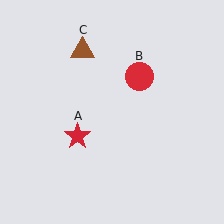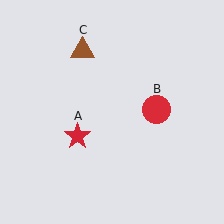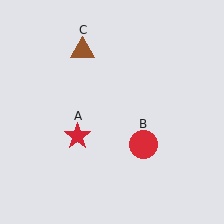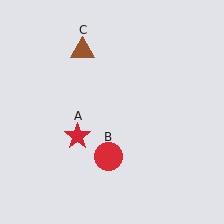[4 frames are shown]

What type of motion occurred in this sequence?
The red circle (object B) rotated clockwise around the center of the scene.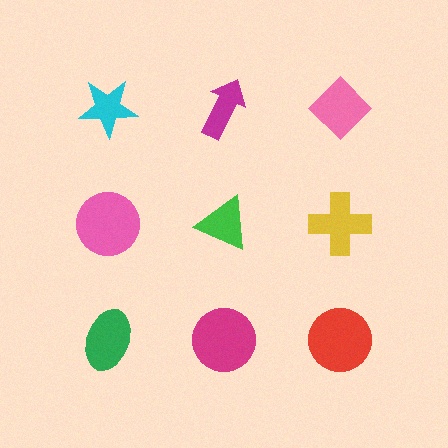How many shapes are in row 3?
3 shapes.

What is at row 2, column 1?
A pink circle.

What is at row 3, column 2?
A magenta circle.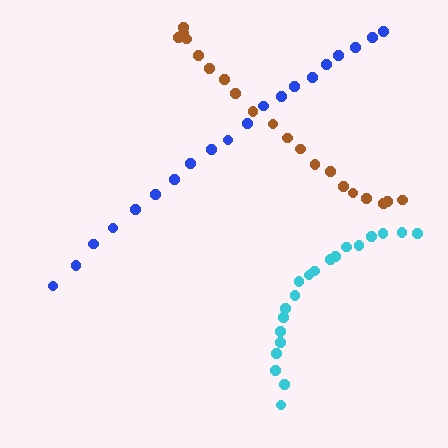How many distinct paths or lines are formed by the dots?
There are 3 distinct paths.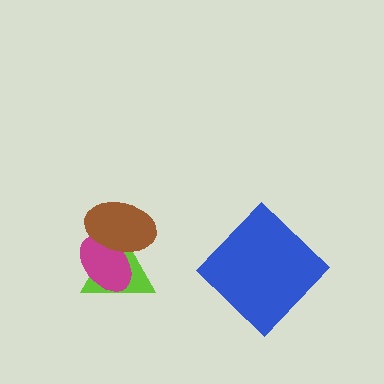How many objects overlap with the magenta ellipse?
2 objects overlap with the magenta ellipse.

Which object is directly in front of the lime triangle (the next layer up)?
The magenta ellipse is directly in front of the lime triangle.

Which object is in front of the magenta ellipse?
The brown ellipse is in front of the magenta ellipse.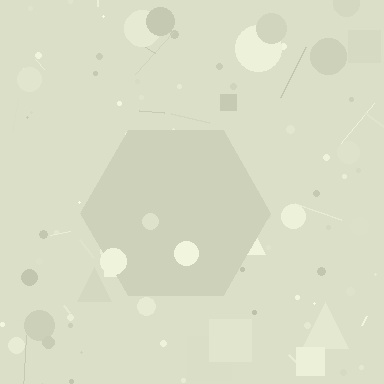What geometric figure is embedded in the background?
A hexagon is embedded in the background.